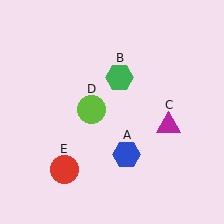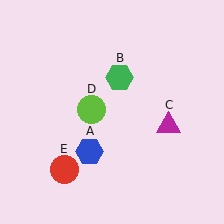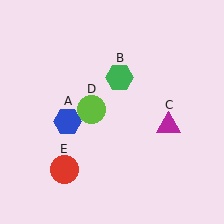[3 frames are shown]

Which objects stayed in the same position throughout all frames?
Green hexagon (object B) and magenta triangle (object C) and lime circle (object D) and red circle (object E) remained stationary.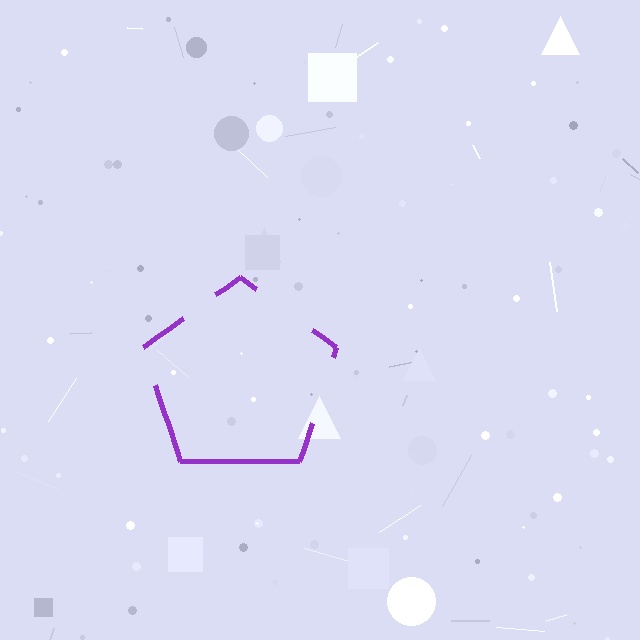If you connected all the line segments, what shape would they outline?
They would outline a pentagon.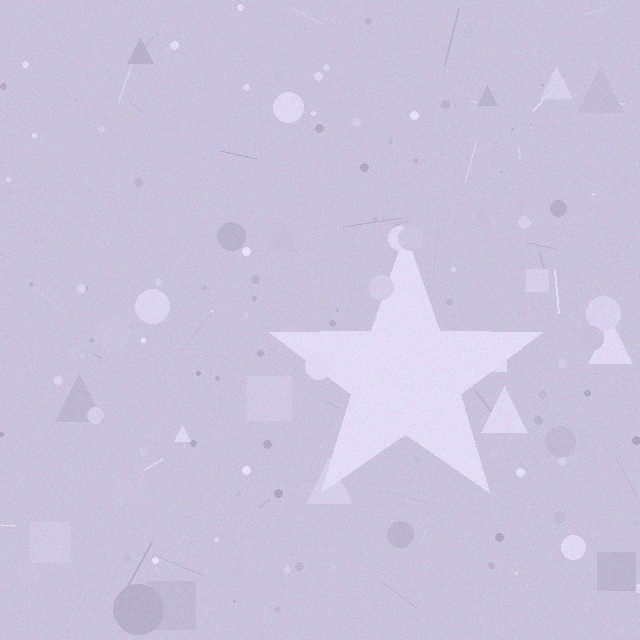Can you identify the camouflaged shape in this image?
The camouflaged shape is a star.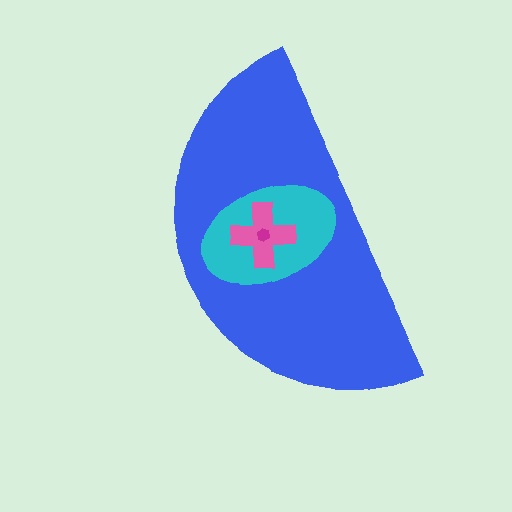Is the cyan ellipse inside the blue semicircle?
Yes.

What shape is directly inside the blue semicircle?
The cyan ellipse.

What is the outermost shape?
The blue semicircle.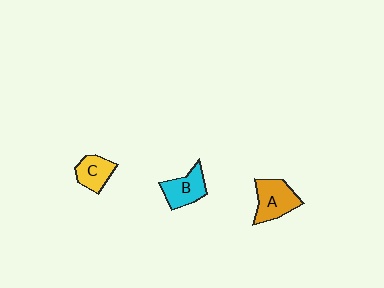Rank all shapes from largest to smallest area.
From largest to smallest: A (orange), B (cyan), C (yellow).